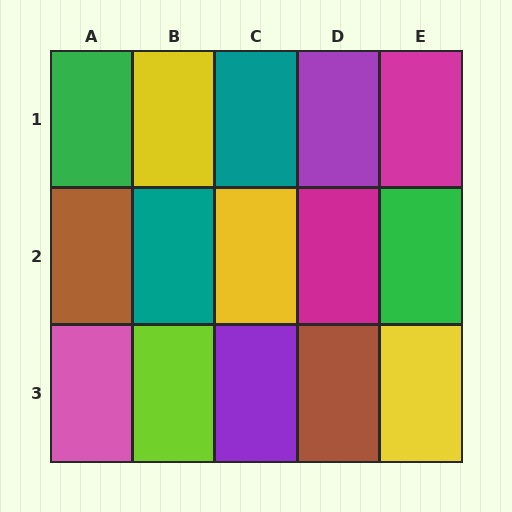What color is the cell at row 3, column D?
Brown.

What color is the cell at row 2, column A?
Brown.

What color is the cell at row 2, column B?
Teal.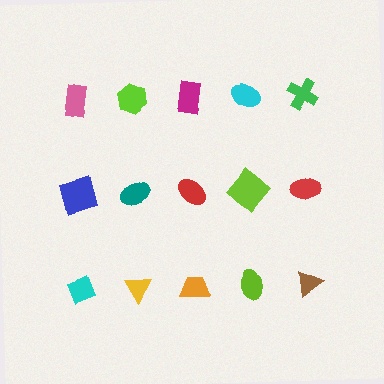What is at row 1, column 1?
A pink rectangle.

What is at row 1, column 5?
A green cross.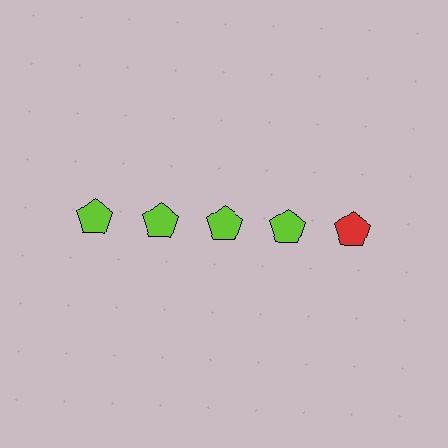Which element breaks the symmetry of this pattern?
The red pentagon in the top row, rightmost column breaks the symmetry. All other shapes are lime pentagons.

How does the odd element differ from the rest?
It has a different color: red instead of lime.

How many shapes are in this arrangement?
There are 5 shapes arranged in a grid pattern.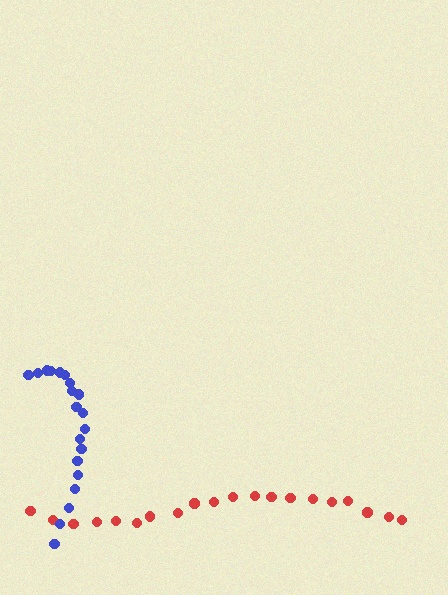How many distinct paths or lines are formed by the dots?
There are 2 distinct paths.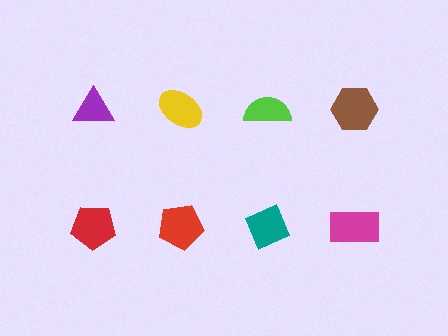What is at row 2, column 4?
A magenta rectangle.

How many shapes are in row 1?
4 shapes.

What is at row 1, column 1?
A purple triangle.